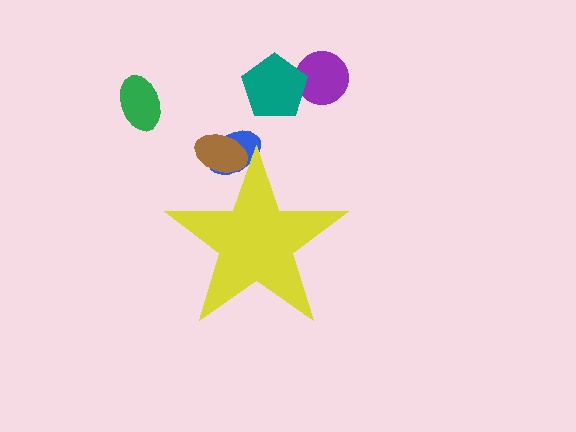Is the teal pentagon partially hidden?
No, the teal pentagon is fully visible.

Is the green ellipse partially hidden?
No, the green ellipse is fully visible.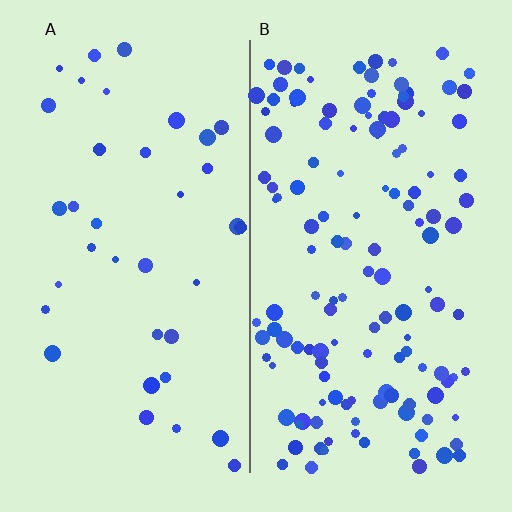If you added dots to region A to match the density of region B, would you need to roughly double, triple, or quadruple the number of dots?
Approximately quadruple.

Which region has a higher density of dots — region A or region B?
B (the right).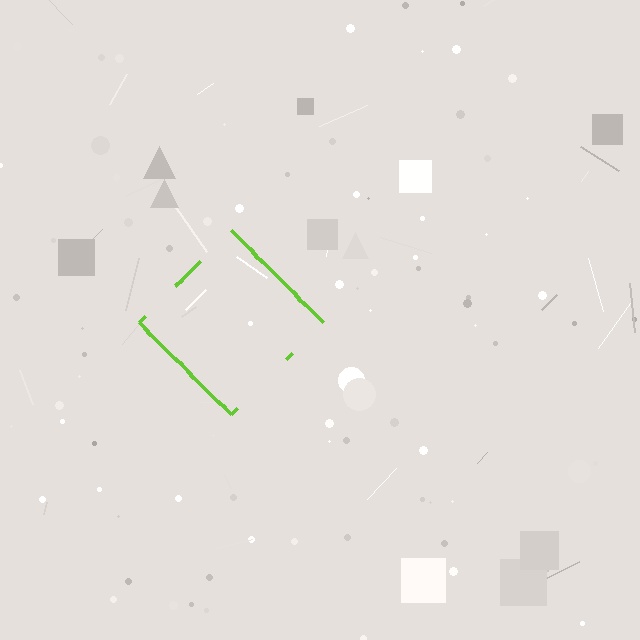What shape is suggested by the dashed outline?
The dashed outline suggests a diamond.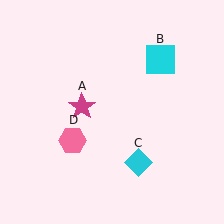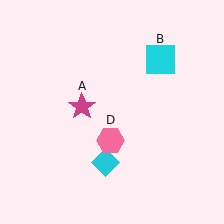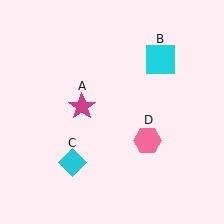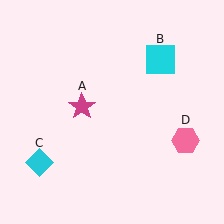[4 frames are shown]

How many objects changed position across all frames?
2 objects changed position: cyan diamond (object C), pink hexagon (object D).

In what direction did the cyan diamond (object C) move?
The cyan diamond (object C) moved left.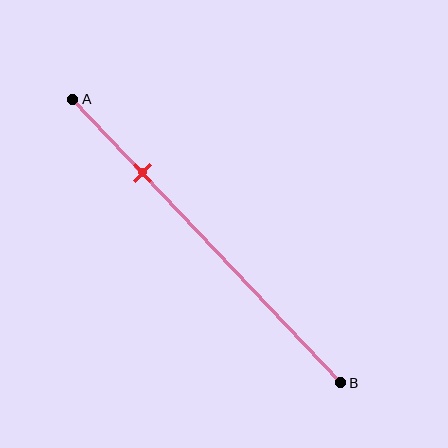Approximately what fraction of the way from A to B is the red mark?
The red mark is approximately 25% of the way from A to B.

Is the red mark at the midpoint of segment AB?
No, the mark is at about 25% from A, not at the 50% midpoint.